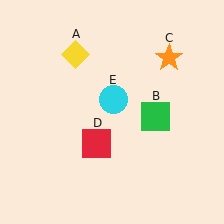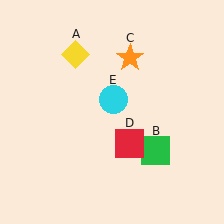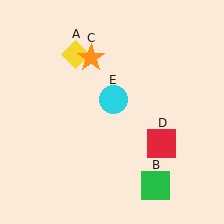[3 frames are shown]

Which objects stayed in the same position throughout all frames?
Yellow diamond (object A) and cyan circle (object E) remained stationary.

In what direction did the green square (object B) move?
The green square (object B) moved down.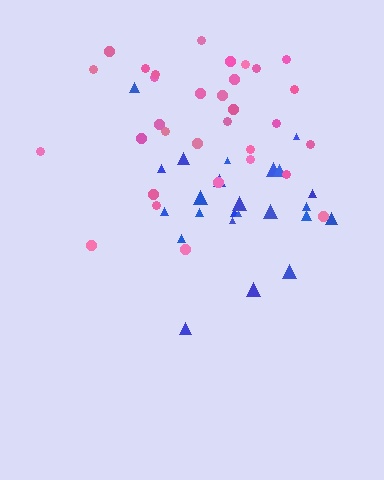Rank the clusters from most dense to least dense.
blue, pink.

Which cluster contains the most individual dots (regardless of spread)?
Pink (32).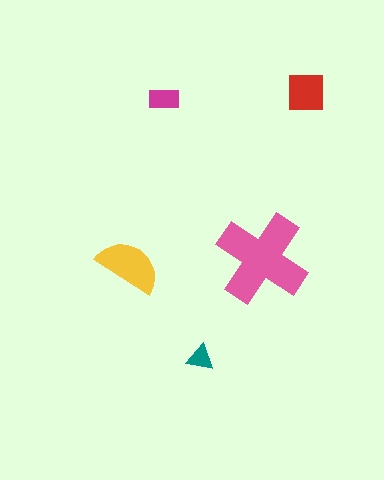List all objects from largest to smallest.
The pink cross, the yellow semicircle, the red square, the magenta rectangle, the teal triangle.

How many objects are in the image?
There are 5 objects in the image.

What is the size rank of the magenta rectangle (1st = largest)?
4th.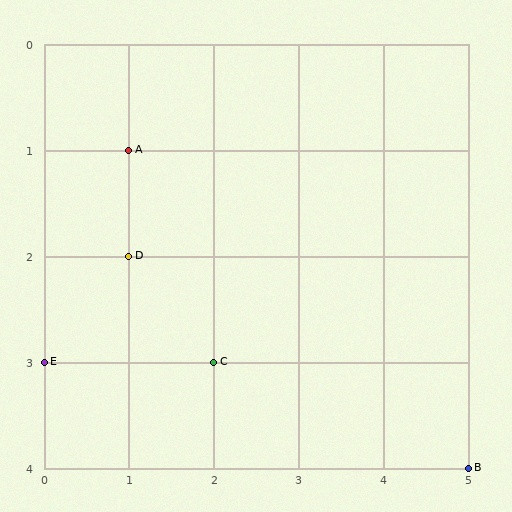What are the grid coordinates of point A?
Point A is at grid coordinates (1, 1).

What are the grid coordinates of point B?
Point B is at grid coordinates (5, 4).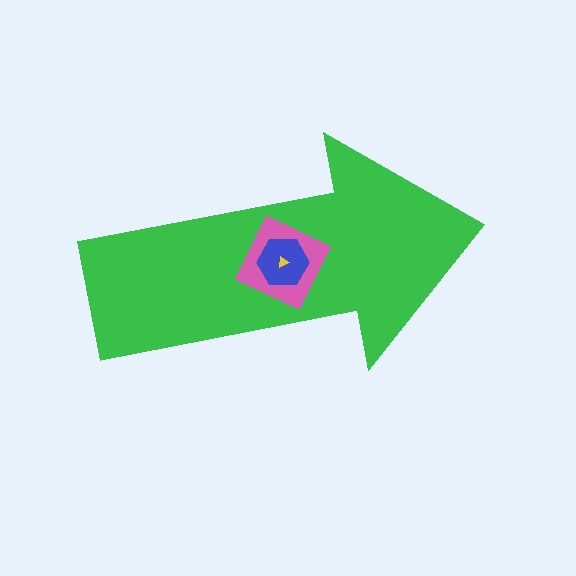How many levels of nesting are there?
4.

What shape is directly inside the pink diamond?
The blue hexagon.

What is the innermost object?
The yellow triangle.